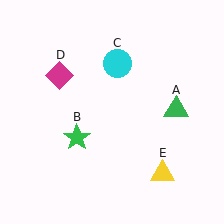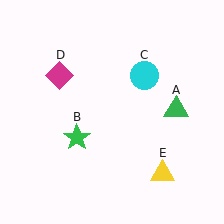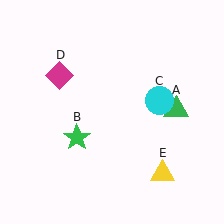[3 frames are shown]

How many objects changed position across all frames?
1 object changed position: cyan circle (object C).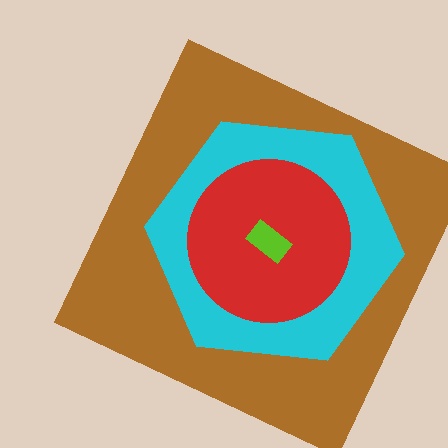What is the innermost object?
The lime rectangle.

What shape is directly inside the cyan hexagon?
The red circle.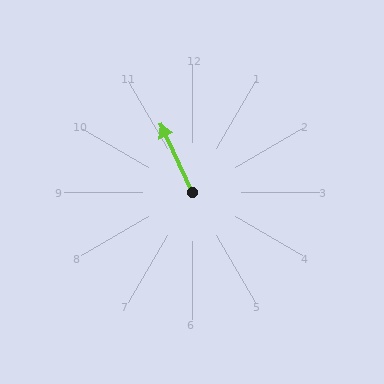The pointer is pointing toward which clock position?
Roughly 11 o'clock.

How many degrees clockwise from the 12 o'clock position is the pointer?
Approximately 335 degrees.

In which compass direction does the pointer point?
Northwest.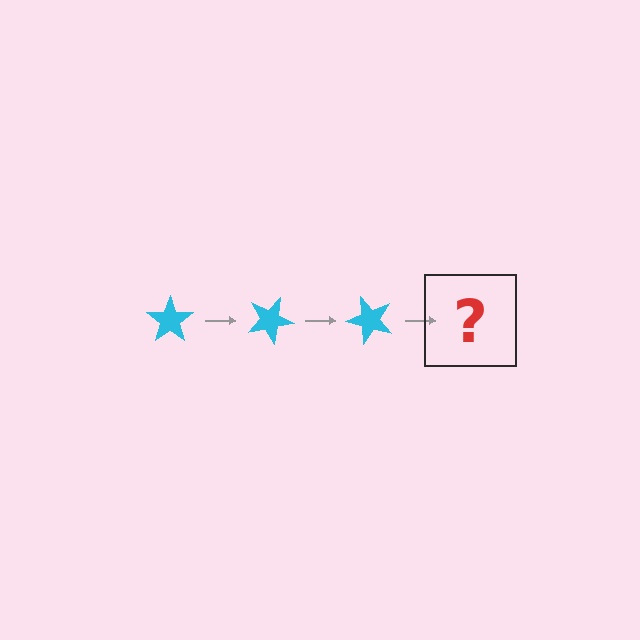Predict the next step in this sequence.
The next step is a cyan star rotated 75 degrees.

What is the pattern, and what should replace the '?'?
The pattern is that the star rotates 25 degrees each step. The '?' should be a cyan star rotated 75 degrees.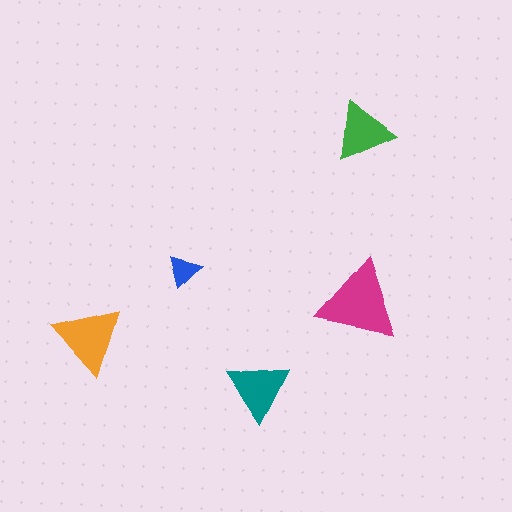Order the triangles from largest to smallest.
the magenta one, the orange one, the teal one, the green one, the blue one.